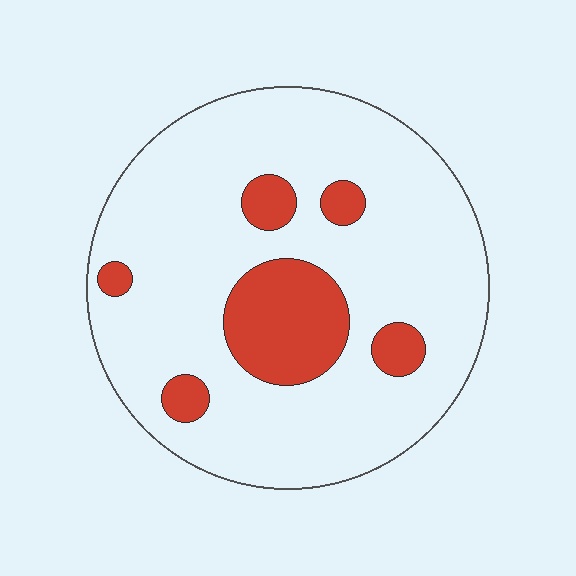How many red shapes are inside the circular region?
6.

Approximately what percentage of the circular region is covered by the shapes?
Approximately 15%.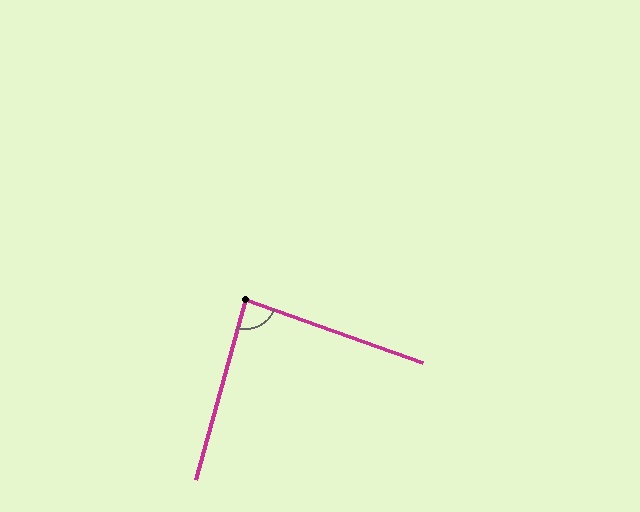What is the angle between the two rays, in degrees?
Approximately 86 degrees.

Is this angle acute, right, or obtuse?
It is approximately a right angle.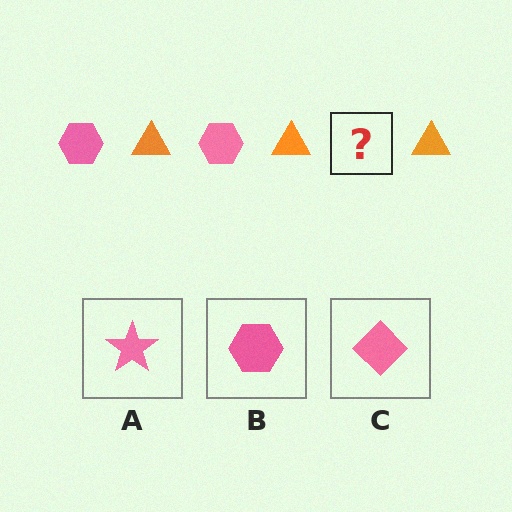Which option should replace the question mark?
Option B.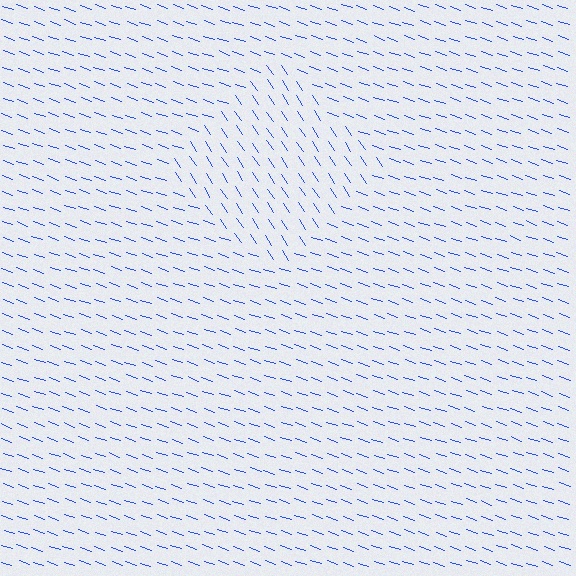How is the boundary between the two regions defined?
The boundary is defined purely by a change in line orientation (approximately 37 degrees difference). All lines are the same color and thickness.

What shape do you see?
I see a diamond.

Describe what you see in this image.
The image is filled with small blue line segments. A diamond region in the image has lines oriented differently from the surrounding lines, creating a visible texture boundary.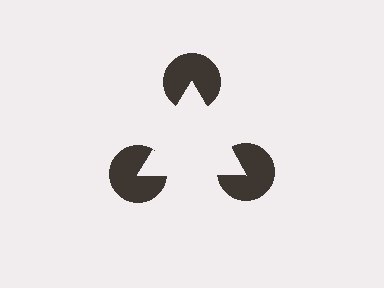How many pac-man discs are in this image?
There are 3 — one at each vertex of the illusory triangle.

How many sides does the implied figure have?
3 sides.